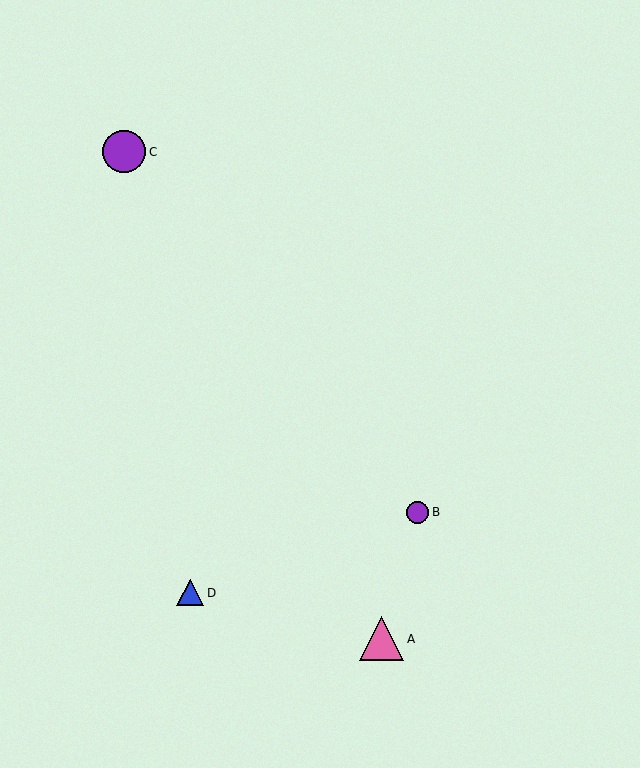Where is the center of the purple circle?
The center of the purple circle is at (418, 512).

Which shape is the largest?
The pink triangle (labeled A) is the largest.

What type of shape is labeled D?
Shape D is a blue triangle.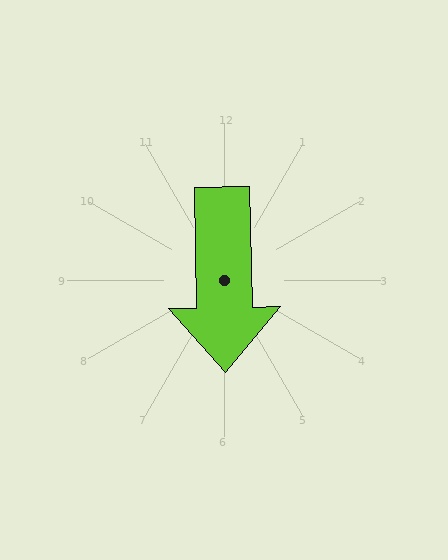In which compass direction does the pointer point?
South.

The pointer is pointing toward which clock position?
Roughly 6 o'clock.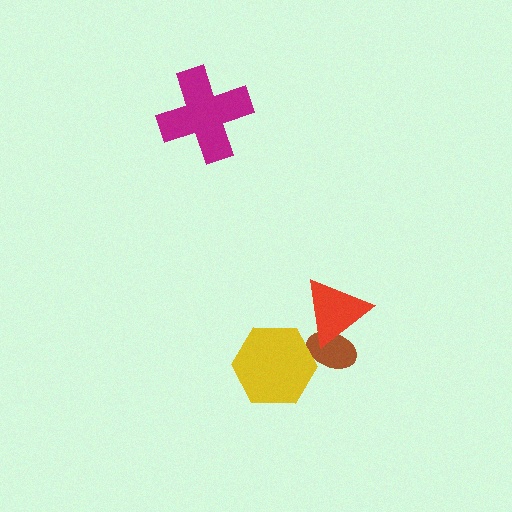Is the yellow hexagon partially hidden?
No, no other shape covers it.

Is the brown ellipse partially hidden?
Yes, it is partially covered by another shape.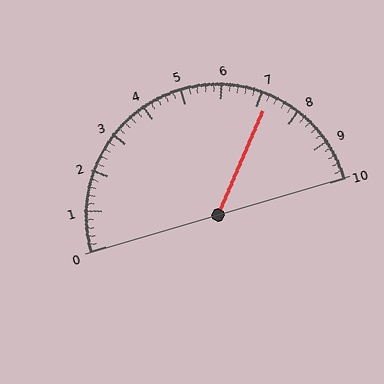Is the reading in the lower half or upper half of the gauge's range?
The reading is in the upper half of the range (0 to 10).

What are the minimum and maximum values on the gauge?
The gauge ranges from 0 to 10.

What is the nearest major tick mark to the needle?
The nearest major tick mark is 7.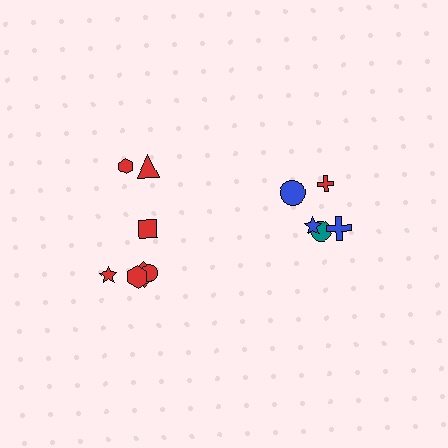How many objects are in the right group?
There are 5 objects.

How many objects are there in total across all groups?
There are 12 objects.